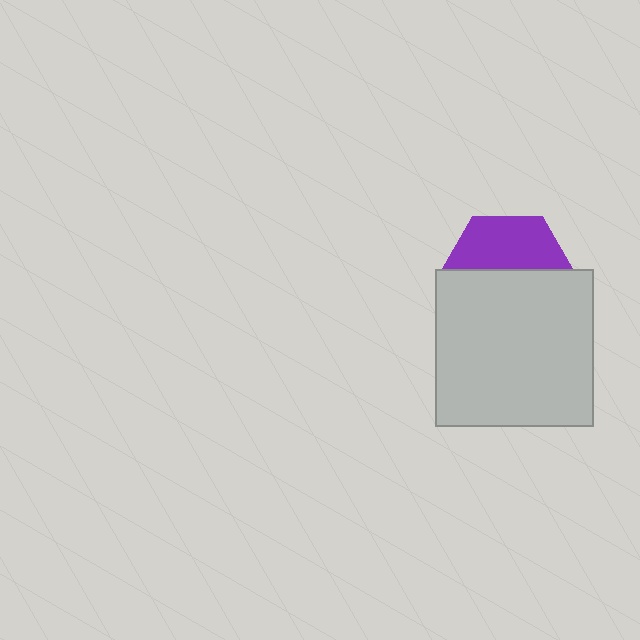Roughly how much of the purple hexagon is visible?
A small part of it is visible (roughly 42%).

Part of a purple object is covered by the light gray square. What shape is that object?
It is a hexagon.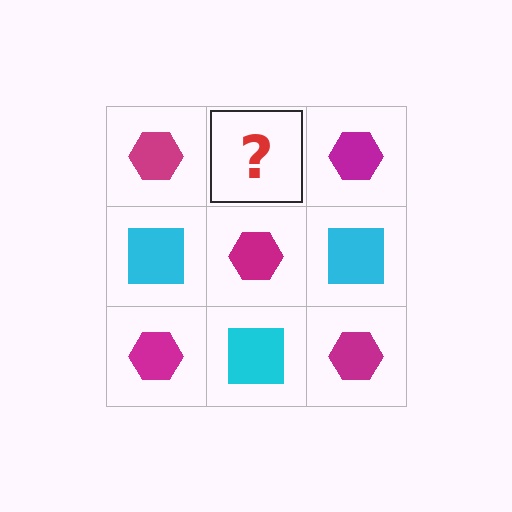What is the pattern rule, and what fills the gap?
The rule is that it alternates magenta hexagon and cyan square in a checkerboard pattern. The gap should be filled with a cyan square.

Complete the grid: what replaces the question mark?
The question mark should be replaced with a cyan square.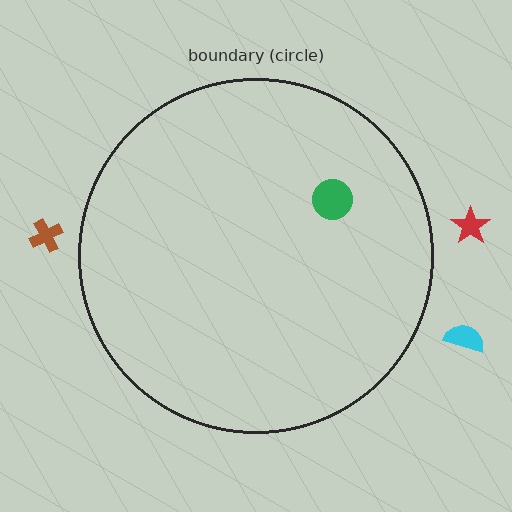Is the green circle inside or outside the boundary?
Inside.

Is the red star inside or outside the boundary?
Outside.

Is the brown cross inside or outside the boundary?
Outside.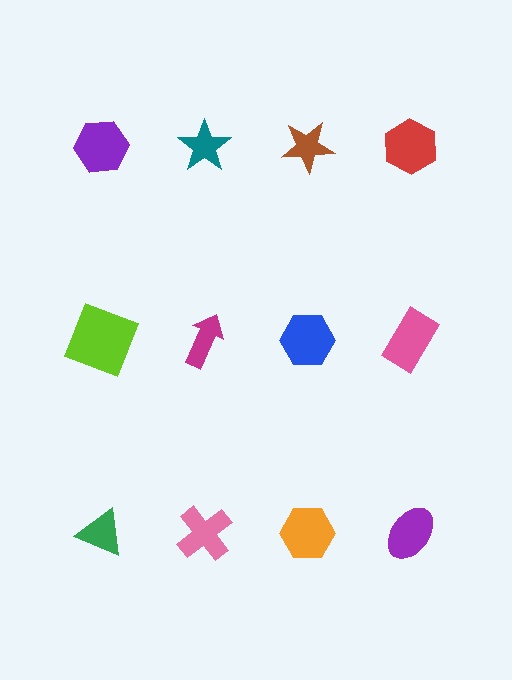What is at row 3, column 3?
An orange hexagon.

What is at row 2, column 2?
A magenta arrow.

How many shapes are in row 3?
4 shapes.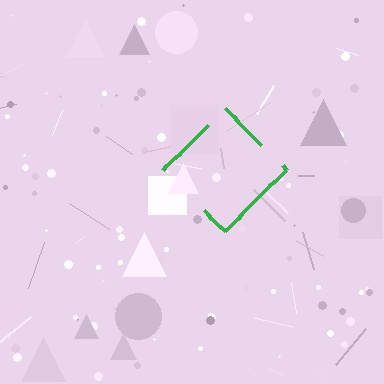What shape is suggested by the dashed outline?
The dashed outline suggests a diamond.